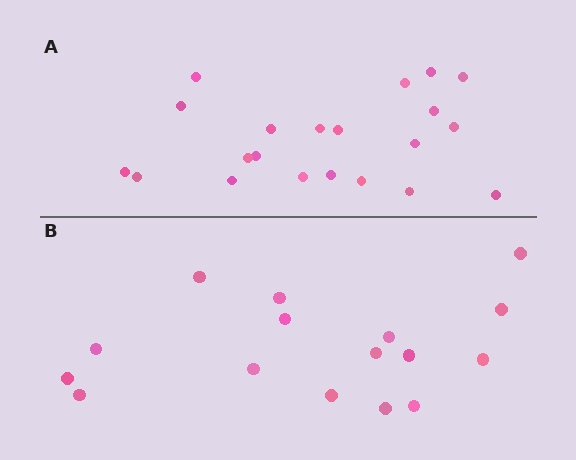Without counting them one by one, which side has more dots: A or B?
Region A (the top region) has more dots.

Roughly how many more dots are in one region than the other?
Region A has about 5 more dots than region B.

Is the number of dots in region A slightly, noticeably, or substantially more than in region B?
Region A has noticeably more, but not dramatically so. The ratio is roughly 1.3 to 1.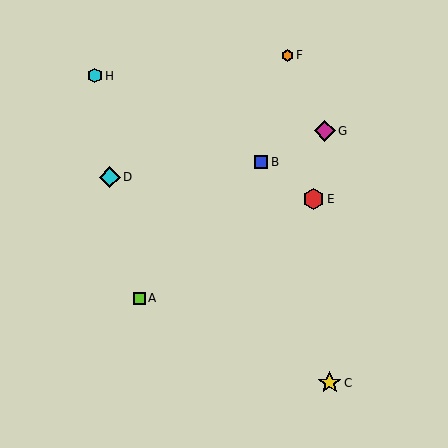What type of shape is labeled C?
Shape C is a yellow star.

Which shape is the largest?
The yellow star (labeled C) is the largest.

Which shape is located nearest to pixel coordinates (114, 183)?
The cyan diamond (labeled D) at (110, 177) is nearest to that location.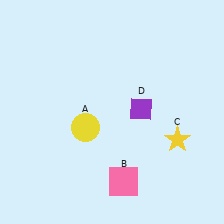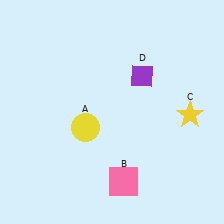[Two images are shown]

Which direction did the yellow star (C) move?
The yellow star (C) moved up.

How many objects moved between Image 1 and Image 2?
2 objects moved between the two images.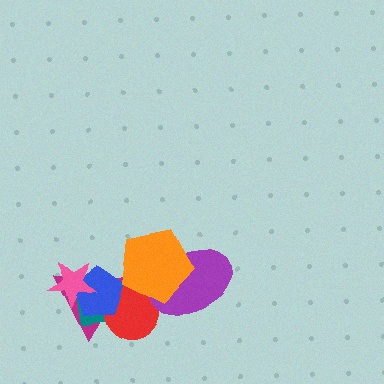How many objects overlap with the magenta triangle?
5 objects overlap with the magenta triangle.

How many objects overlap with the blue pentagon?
4 objects overlap with the blue pentagon.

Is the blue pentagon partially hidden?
Yes, it is partially covered by another shape.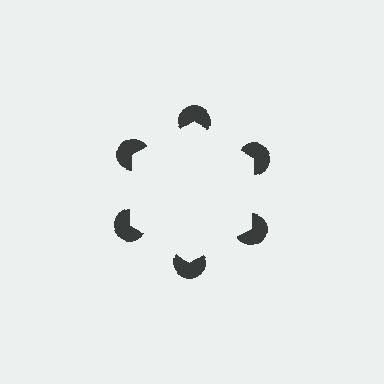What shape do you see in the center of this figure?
An illusory hexagon — its edges are inferred from the aligned wedge cuts in the pac-man discs, not physically drawn.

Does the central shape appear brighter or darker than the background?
It typically appears slightly brighter than the background, even though no actual brightness change is drawn.